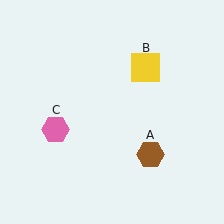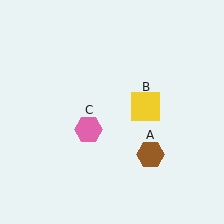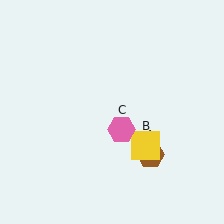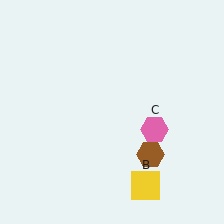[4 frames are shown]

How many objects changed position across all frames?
2 objects changed position: yellow square (object B), pink hexagon (object C).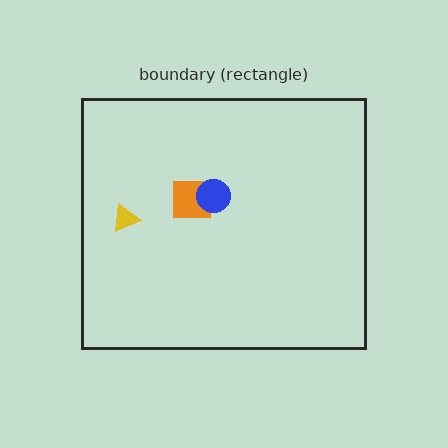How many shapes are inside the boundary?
3 inside, 0 outside.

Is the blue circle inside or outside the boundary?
Inside.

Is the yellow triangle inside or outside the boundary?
Inside.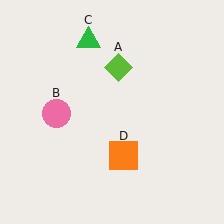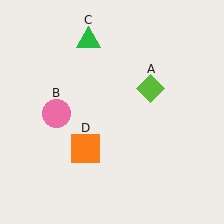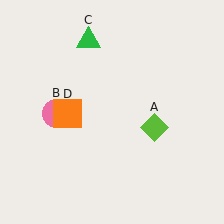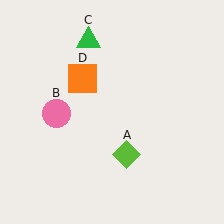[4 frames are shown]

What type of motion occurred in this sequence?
The lime diamond (object A), orange square (object D) rotated clockwise around the center of the scene.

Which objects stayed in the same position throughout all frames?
Pink circle (object B) and green triangle (object C) remained stationary.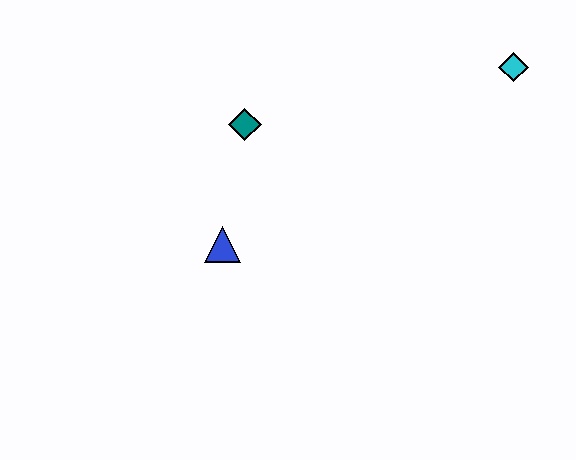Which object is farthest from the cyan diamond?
The blue triangle is farthest from the cyan diamond.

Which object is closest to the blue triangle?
The teal diamond is closest to the blue triangle.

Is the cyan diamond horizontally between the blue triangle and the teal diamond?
No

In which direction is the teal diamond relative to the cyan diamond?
The teal diamond is to the left of the cyan diamond.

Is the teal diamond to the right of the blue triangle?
Yes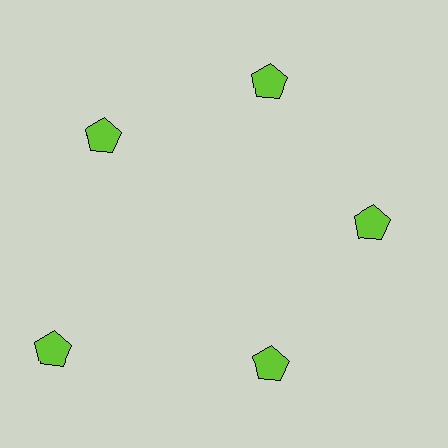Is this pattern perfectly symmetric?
No. The 5 lime pentagons are arranged in a ring, but one element near the 8 o'clock position is pushed outward from the center, breaking the 5-fold rotational symmetry.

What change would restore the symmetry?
The symmetry would be restored by moving it inward, back onto the ring so that all 5 pentagons sit at equal angles and equal distance from the center.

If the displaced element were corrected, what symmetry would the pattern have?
It would have 5-fold rotational symmetry — the pattern would map onto itself every 72 degrees.